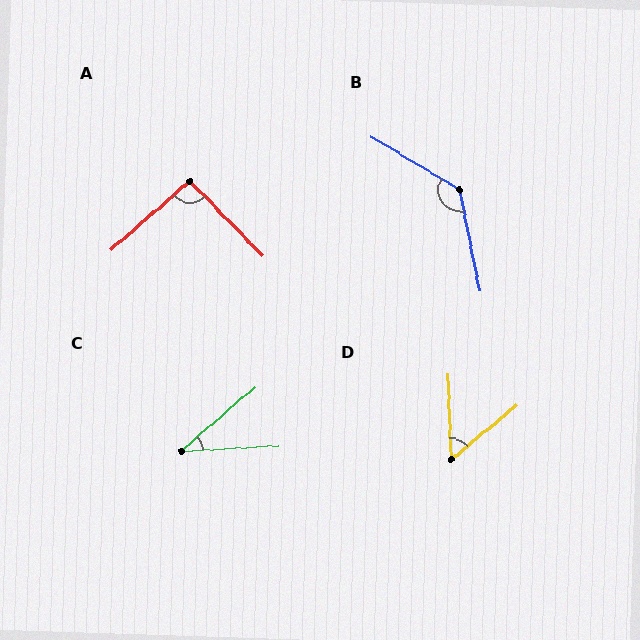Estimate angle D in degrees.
Approximately 52 degrees.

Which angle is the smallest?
C, at approximately 37 degrees.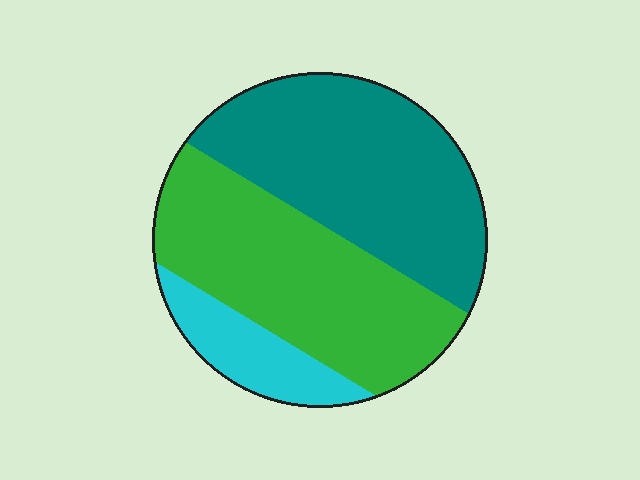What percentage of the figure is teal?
Teal covers roughly 45% of the figure.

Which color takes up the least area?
Cyan, at roughly 15%.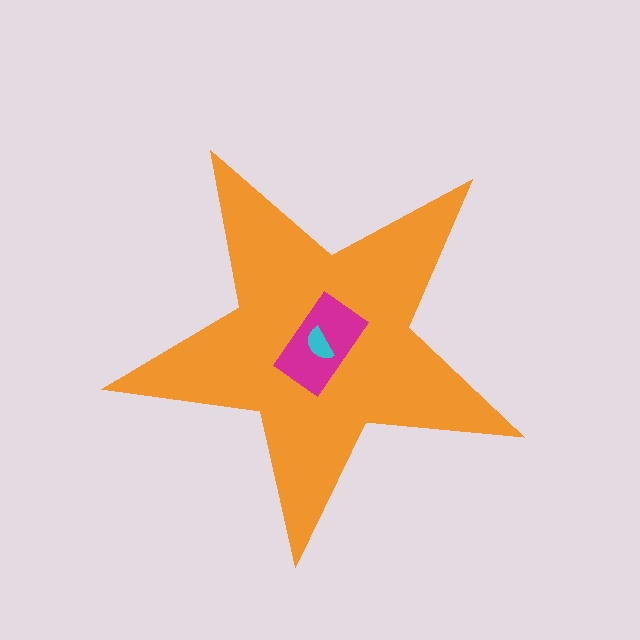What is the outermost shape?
The orange star.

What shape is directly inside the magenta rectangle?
The cyan semicircle.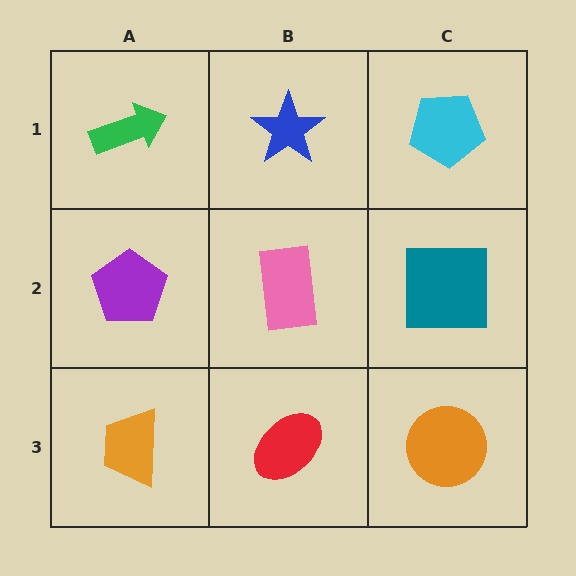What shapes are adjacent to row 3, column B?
A pink rectangle (row 2, column B), an orange trapezoid (row 3, column A), an orange circle (row 3, column C).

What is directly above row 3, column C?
A teal square.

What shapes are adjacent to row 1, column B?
A pink rectangle (row 2, column B), a green arrow (row 1, column A), a cyan pentagon (row 1, column C).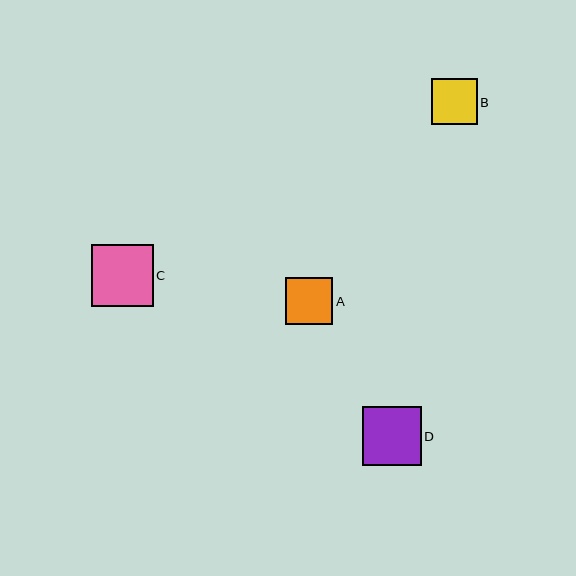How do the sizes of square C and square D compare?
Square C and square D are approximately the same size.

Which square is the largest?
Square C is the largest with a size of approximately 62 pixels.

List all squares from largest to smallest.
From largest to smallest: C, D, A, B.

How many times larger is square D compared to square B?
Square D is approximately 1.3 times the size of square B.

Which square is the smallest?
Square B is the smallest with a size of approximately 46 pixels.